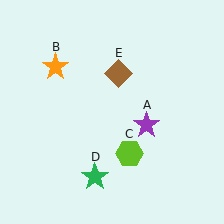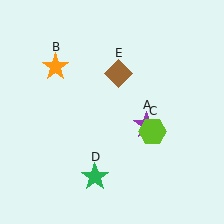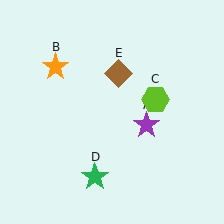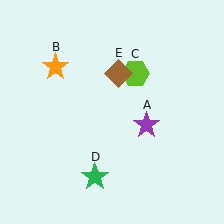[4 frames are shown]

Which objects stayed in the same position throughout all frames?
Purple star (object A) and orange star (object B) and green star (object D) and brown diamond (object E) remained stationary.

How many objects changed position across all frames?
1 object changed position: lime hexagon (object C).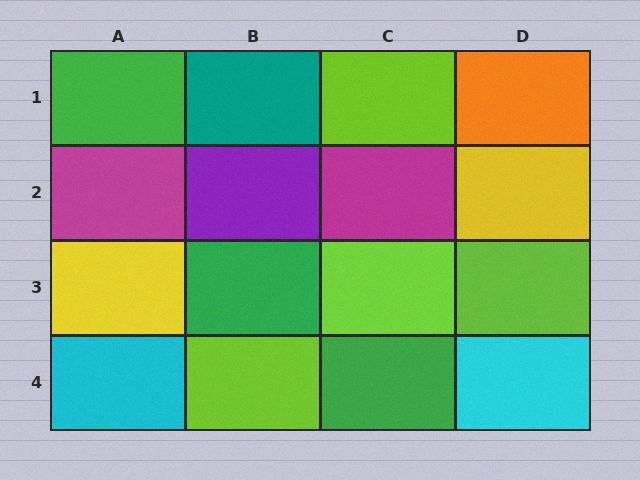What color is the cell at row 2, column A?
Magenta.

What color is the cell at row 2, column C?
Magenta.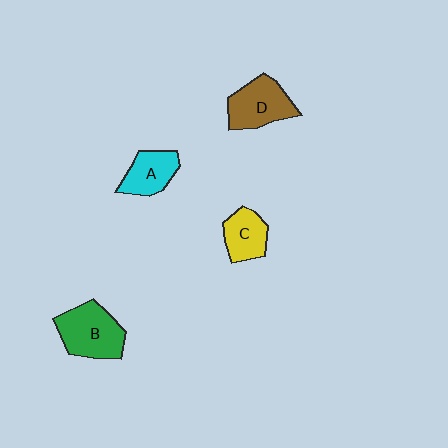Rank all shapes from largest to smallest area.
From largest to smallest: B (green), D (brown), A (cyan), C (yellow).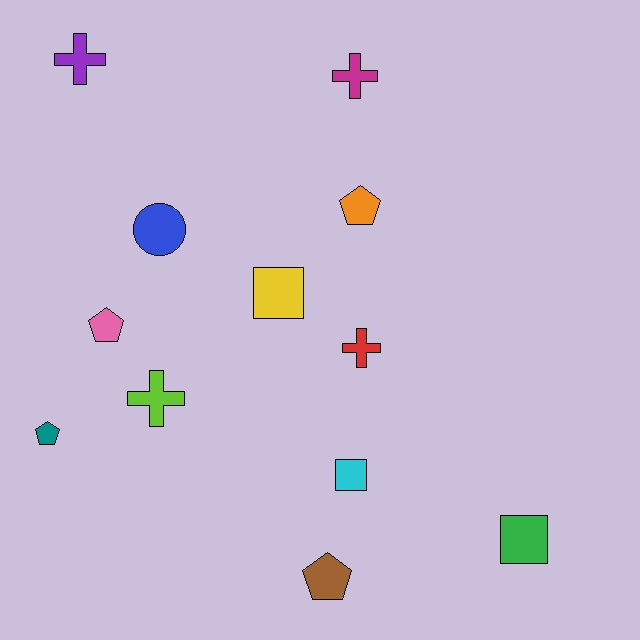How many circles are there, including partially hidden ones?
There is 1 circle.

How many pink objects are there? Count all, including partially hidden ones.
There is 1 pink object.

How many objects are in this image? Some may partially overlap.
There are 12 objects.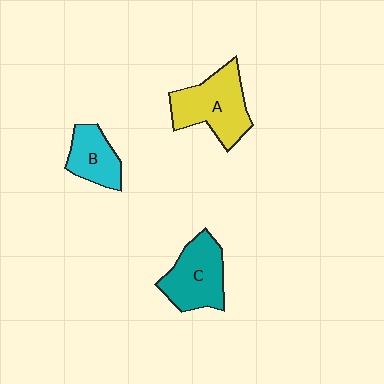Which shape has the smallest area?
Shape B (cyan).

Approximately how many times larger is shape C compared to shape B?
Approximately 1.5 times.